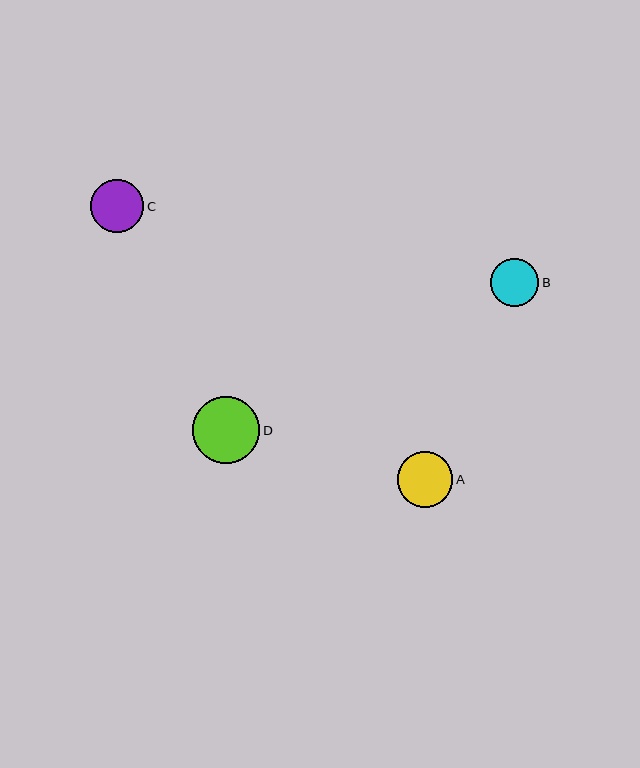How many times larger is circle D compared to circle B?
Circle D is approximately 1.4 times the size of circle B.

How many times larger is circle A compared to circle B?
Circle A is approximately 1.2 times the size of circle B.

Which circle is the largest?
Circle D is the largest with a size of approximately 67 pixels.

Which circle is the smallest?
Circle B is the smallest with a size of approximately 49 pixels.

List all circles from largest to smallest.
From largest to smallest: D, A, C, B.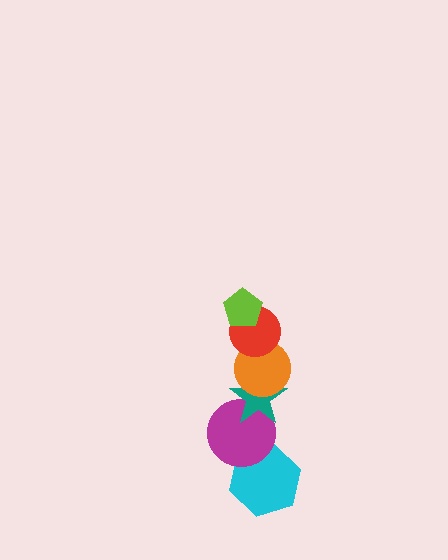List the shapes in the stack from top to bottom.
From top to bottom: the lime pentagon, the red circle, the orange circle, the teal star, the magenta circle, the cyan hexagon.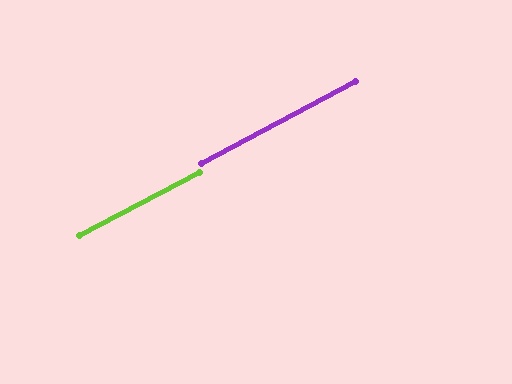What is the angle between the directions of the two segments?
Approximately 0 degrees.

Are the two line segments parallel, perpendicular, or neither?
Parallel — their directions differ by only 0.4°.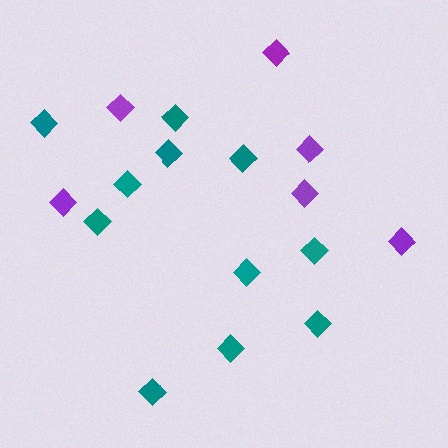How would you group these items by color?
There are 2 groups: one group of purple diamonds (6) and one group of teal diamonds (11).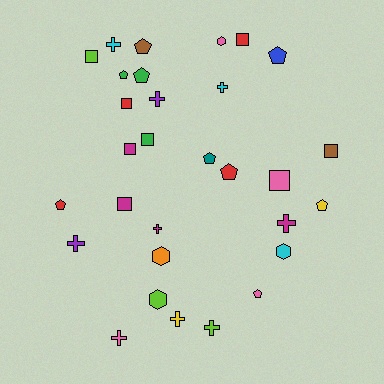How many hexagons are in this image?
There are 4 hexagons.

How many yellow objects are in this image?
There are 2 yellow objects.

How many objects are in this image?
There are 30 objects.